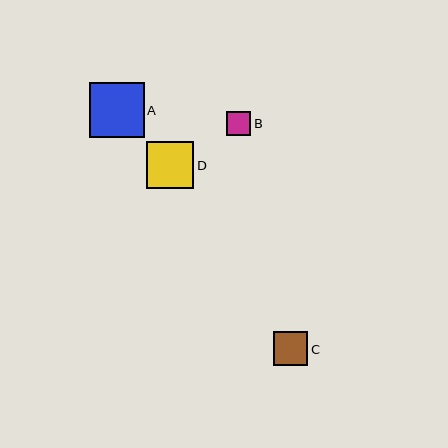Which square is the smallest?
Square B is the smallest with a size of approximately 24 pixels.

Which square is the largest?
Square A is the largest with a size of approximately 55 pixels.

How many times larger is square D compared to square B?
Square D is approximately 1.9 times the size of square B.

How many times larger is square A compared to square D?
Square A is approximately 1.2 times the size of square D.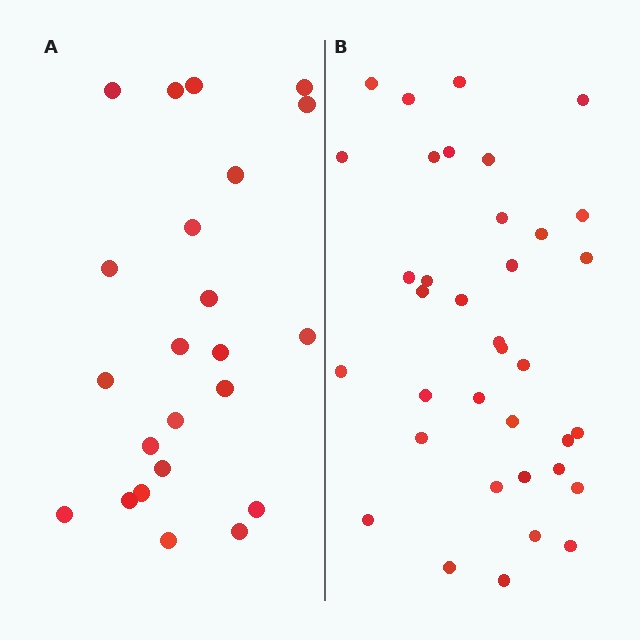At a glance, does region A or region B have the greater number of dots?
Region B (the right region) has more dots.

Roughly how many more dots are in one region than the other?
Region B has approximately 15 more dots than region A.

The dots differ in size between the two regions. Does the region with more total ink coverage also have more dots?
No. Region A has more total ink coverage because its dots are larger, but region B actually contains more individual dots. Total area can be misleading — the number of items is what matters here.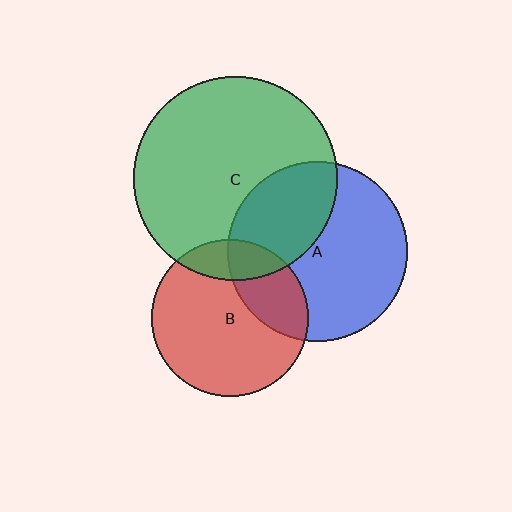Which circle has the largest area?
Circle C (green).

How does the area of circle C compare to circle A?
Approximately 1.3 times.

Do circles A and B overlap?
Yes.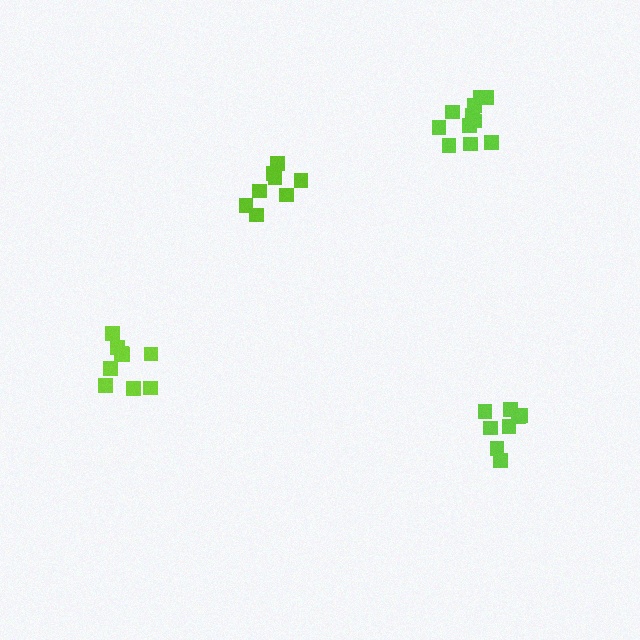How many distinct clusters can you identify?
There are 4 distinct clusters.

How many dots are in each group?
Group 1: 8 dots, Group 2: 8 dots, Group 3: 12 dots, Group 4: 9 dots (37 total).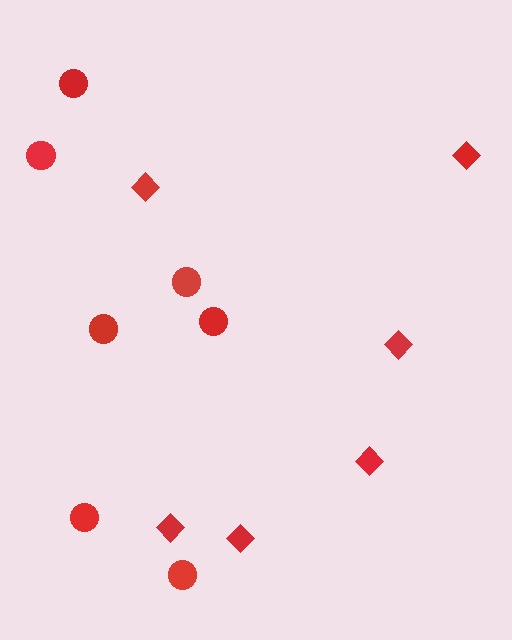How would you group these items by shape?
There are 2 groups: one group of circles (7) and one group of diamonds (6).